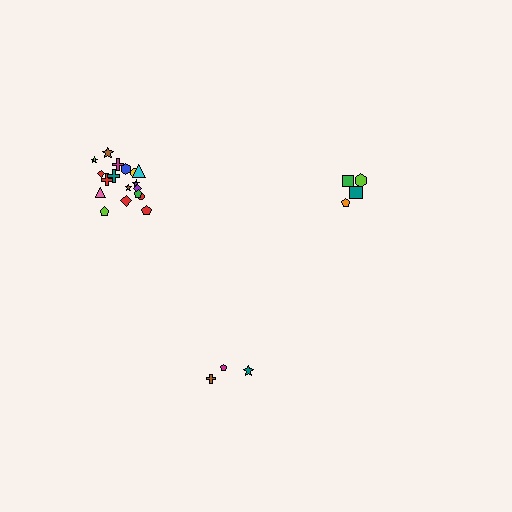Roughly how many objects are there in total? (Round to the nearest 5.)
Roughly 25 objects in total.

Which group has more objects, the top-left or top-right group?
The top-left group.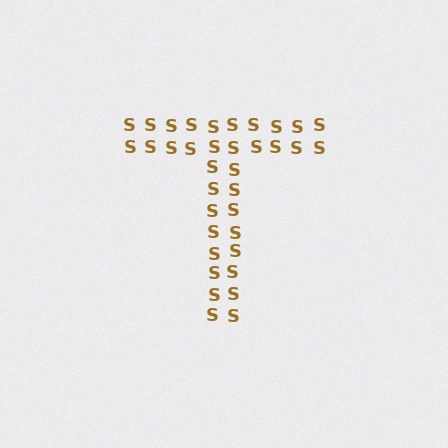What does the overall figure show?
The overall figure shows the letter T.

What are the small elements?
The small elements are letter S's.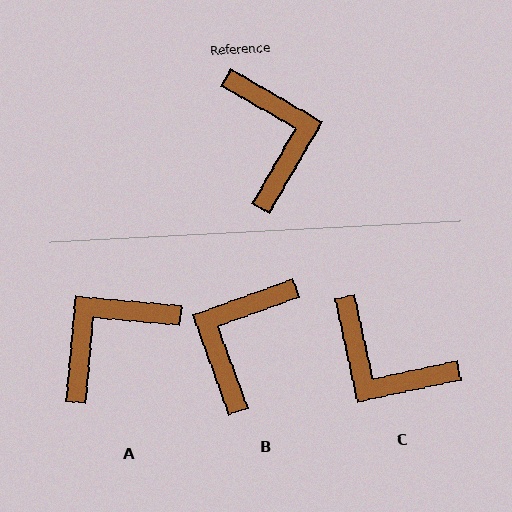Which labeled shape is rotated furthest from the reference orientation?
B, about 140 degrees away.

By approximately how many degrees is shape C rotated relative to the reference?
Approximately 138 degrees clockwise.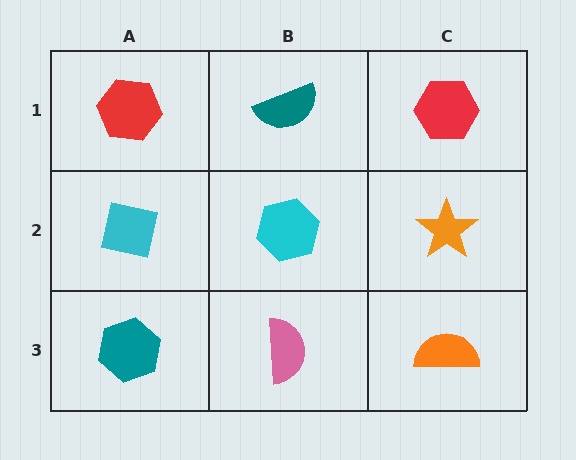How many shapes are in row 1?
3 shapes.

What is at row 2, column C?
An orange star.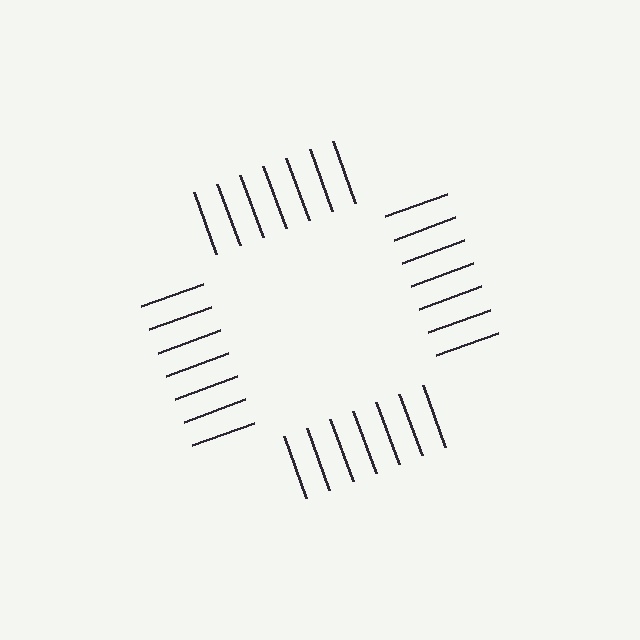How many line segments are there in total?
28 — 7 along each of the 4 edges.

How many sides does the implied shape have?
4 sides — the line-ends trace a square.